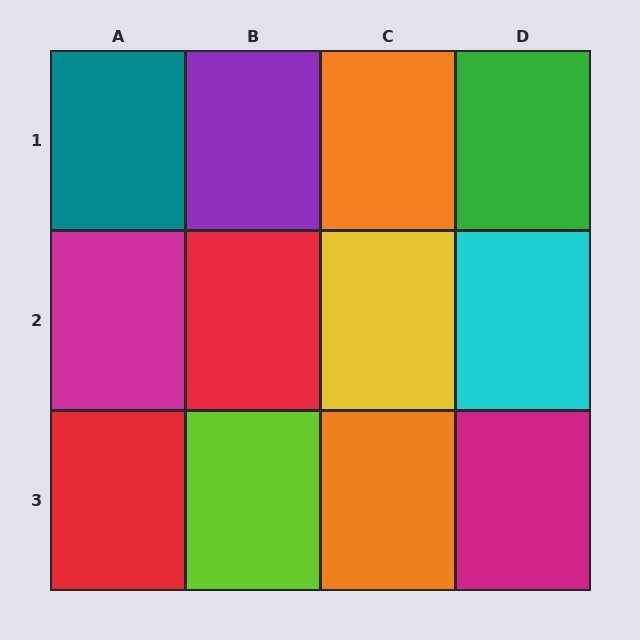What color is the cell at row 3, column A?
Red.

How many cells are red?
2 cells are red.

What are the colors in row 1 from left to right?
Teal, purple, orange, green.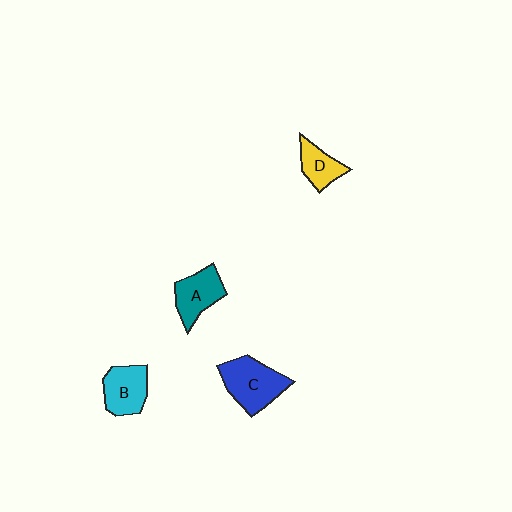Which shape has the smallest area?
Shape D (yellow).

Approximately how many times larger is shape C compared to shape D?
Approximately 1.8 times.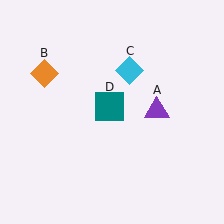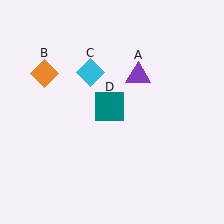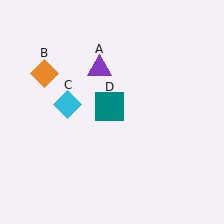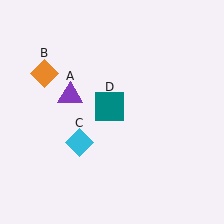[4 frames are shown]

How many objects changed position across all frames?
2 objects changed position: purple triangle (object A), cyan diamond (object C).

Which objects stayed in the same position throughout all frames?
Orange diamond (object B) and teal square (object D) remained stationary.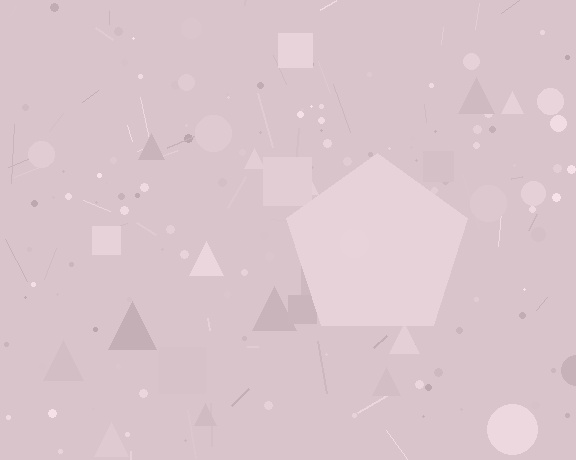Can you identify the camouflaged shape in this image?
The camouflaged shape is a pentagon.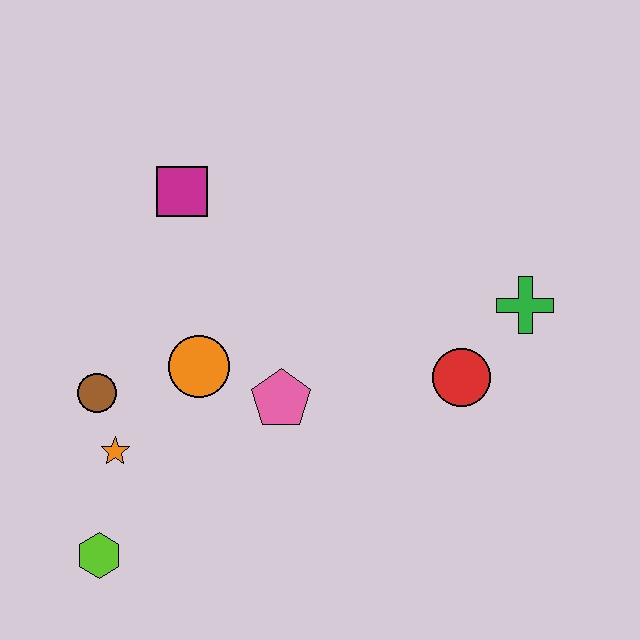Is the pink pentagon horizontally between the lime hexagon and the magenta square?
No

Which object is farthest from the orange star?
The green cross is farthest from the orange star.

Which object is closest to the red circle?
The green cross is closest to the red circle.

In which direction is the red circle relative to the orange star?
The red circle is to the right of the orange star.